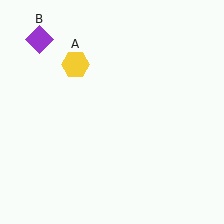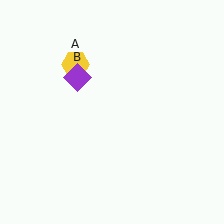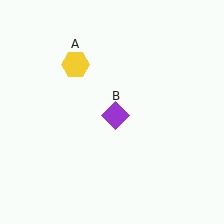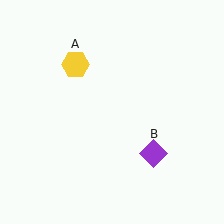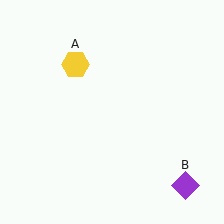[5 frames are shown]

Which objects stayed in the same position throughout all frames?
Yellow hexagon (object A) remained stationary.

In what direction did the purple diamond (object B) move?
The purple diamond (object B) moved down and to the right.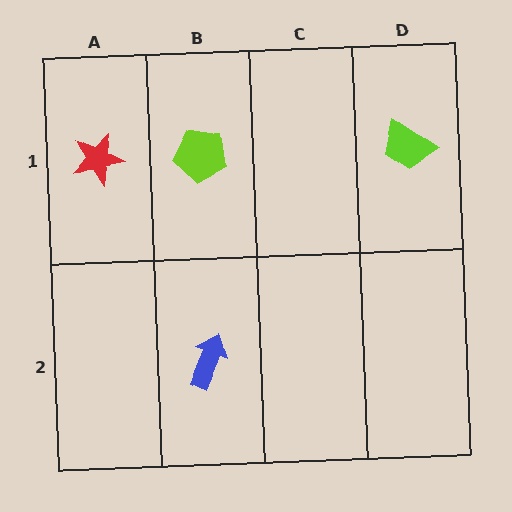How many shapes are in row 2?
1 shape.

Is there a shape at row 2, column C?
No, that cell is empty.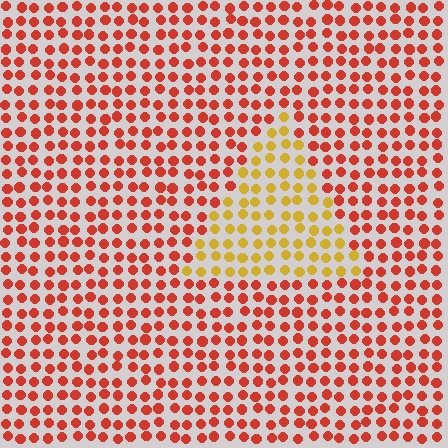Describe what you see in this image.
The image is filled with small red elements in a uniform arrangement. A triangle-shaped region is visible where the elements are tinted to a slightly different hue, forming a subtle color boundary.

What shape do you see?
I see a triangle.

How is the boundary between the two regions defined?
The boundary is defined purely by a slight shift in hue (about 43 degrees). Spacing, size, and orientation are identical on both sides.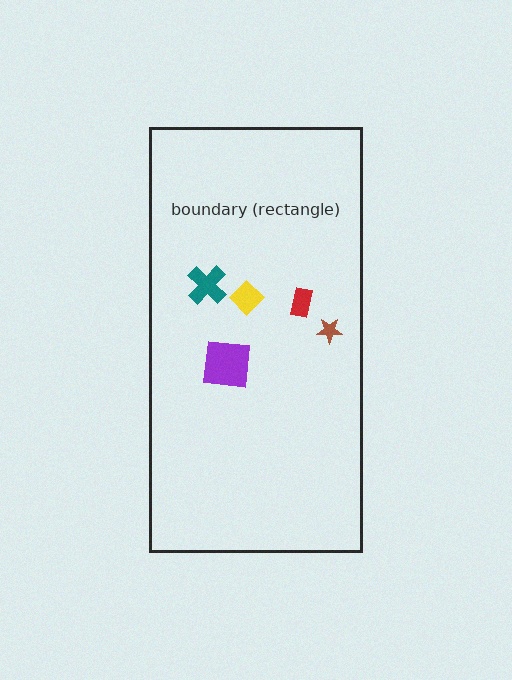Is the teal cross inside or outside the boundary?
Inside.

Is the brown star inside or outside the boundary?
Inside.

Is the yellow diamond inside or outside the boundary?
Inside.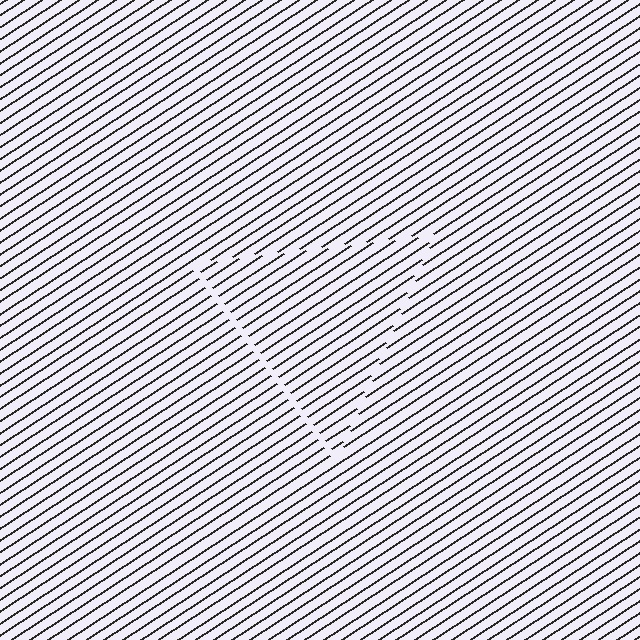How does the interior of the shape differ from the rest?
The interior of the shape contains the same grating, shifted by half a period — the contour is defined by the phase discontinuity where line-ends from the inner and outer gratings abut.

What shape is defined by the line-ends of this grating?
An illusory triangle. The interior of the shape contains the same grating, shifted by half a period — the contour is defined by the phase discontinuity where line-ends from the inner and outer gratings abut.